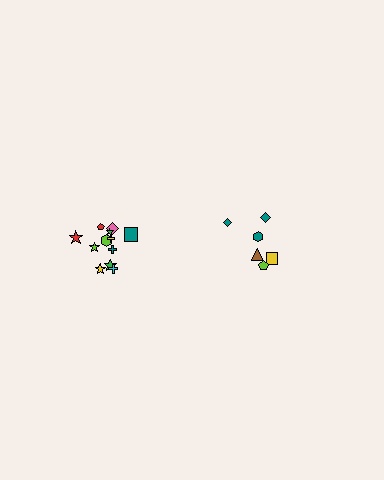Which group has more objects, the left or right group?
The left group.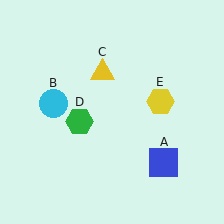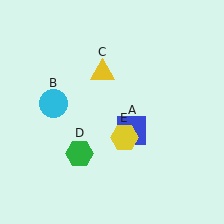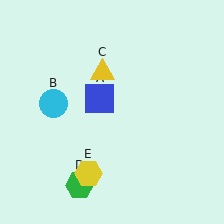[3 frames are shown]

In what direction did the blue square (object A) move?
The blue square (object A) moved up and to the left.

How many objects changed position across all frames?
3 objects changed position: blue square (object A), green hexagon (object D), yellow hexagon (object E).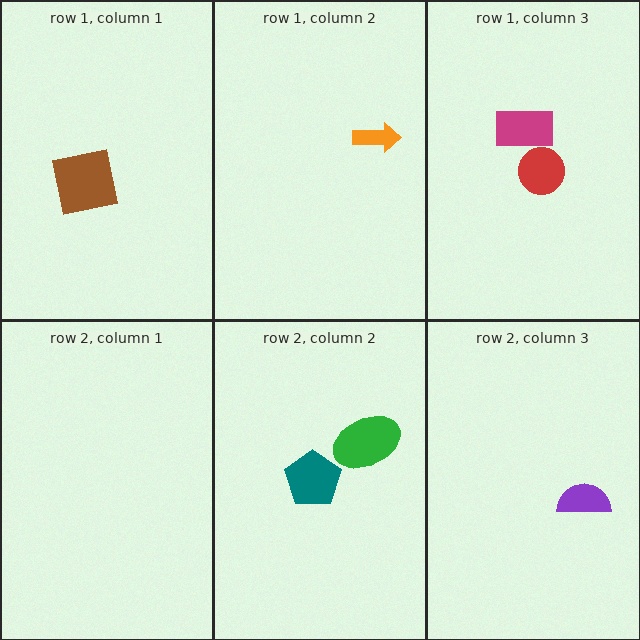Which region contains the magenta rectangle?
The row 1, column 3 region.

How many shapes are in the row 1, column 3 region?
2.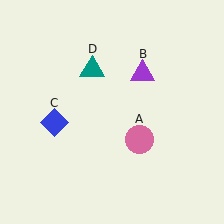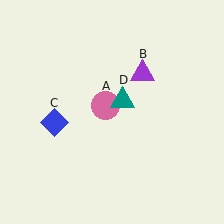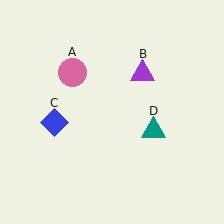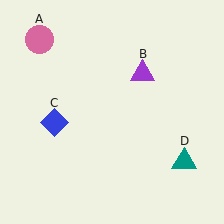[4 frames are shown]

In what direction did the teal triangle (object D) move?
The teal triangle (object D) moved down and to the right.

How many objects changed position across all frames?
2 objects changed position: pink circle (object A), teal triangle (object D).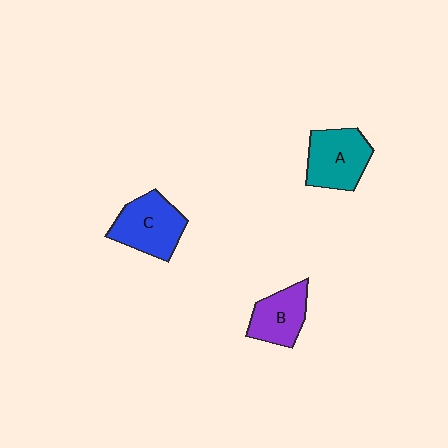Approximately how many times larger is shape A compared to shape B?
Approximately 1.2 times.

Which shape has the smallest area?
Shape B (purple).